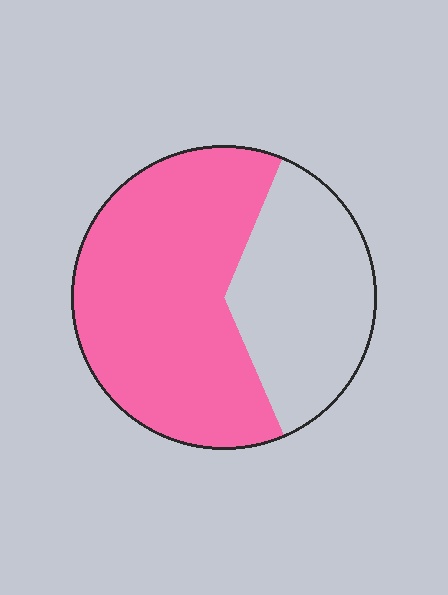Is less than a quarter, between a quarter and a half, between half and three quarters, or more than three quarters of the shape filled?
Between half and three quarters.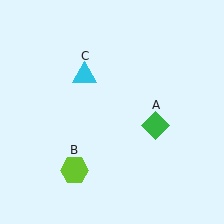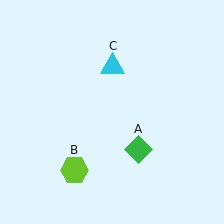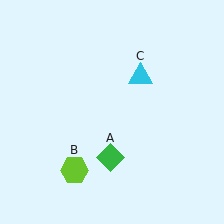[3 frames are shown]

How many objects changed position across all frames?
2 objects changed position: green diamond (object A), cyan triangle (object C).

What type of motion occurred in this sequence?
The green diamond (object A), cyan triangle (object C) rotated clockwise around the center of the scene.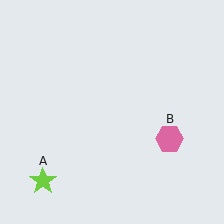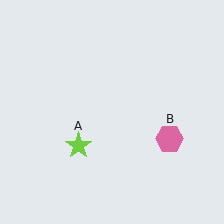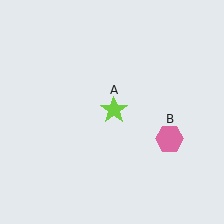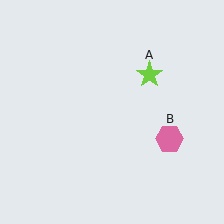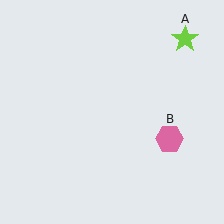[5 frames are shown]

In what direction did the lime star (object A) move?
The lime star (object A) moved up and to the right.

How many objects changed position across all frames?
1 object changed position: lime star (object A).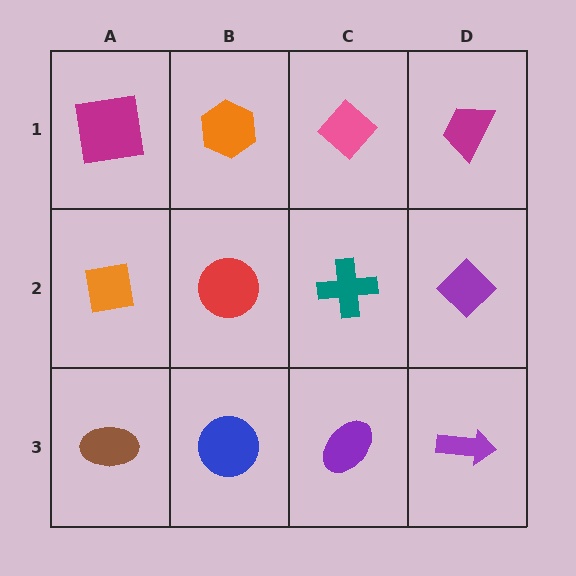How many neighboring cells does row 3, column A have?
2.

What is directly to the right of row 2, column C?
A purple diamond.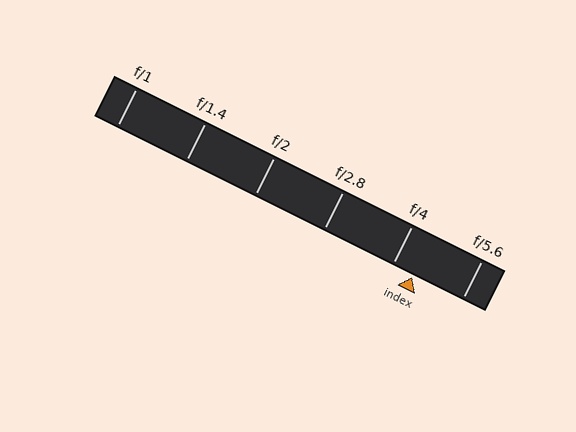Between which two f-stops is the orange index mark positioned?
The index mark is between f/4 and f/5.6.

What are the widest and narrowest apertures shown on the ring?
The widest aperture shown is f/1 and the narrowest is f/5.6.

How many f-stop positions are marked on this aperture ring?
There are 6 f-stop positions marked.